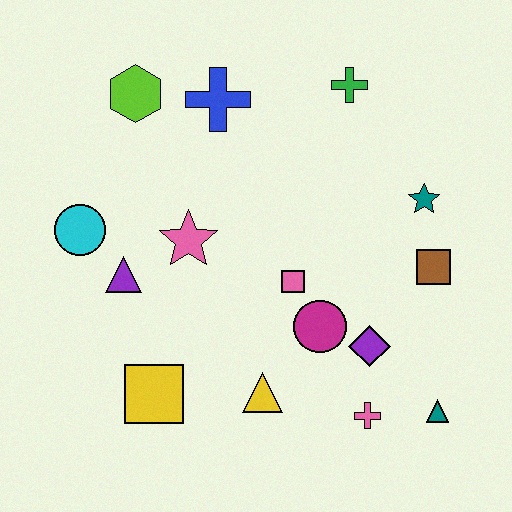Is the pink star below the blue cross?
Yes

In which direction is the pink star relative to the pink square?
The pink star is to the left of the pink square.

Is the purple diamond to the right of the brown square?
No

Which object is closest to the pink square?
The magenta circle is closest to the pink square.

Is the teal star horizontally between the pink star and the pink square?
No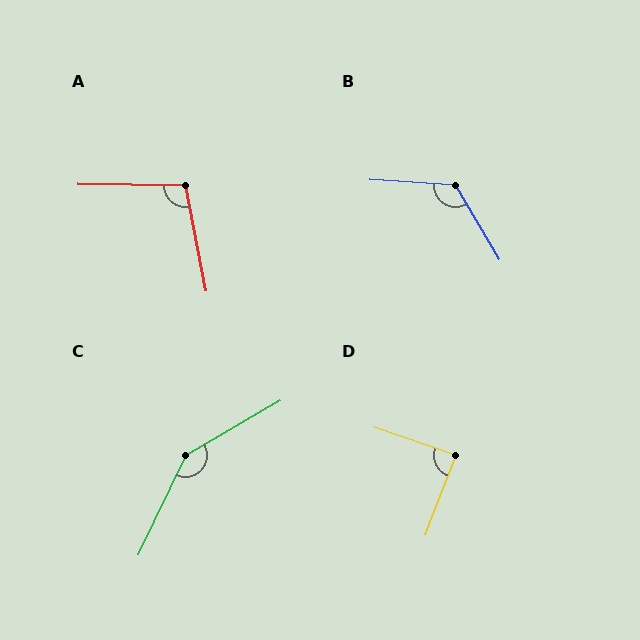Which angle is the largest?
C, at approximately 146 degrees.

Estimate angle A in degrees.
Approximately 102 degrees.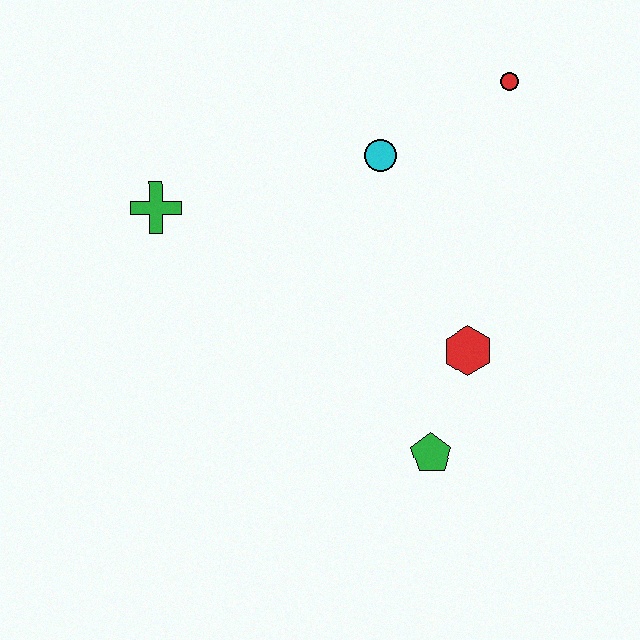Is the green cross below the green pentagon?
No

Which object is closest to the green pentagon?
The red hexagon is closest to the green pentagon.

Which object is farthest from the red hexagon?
The green cross is farthest from the red hexagon.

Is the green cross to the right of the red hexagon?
No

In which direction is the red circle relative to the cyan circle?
The red circle is to the right of the cyan circle.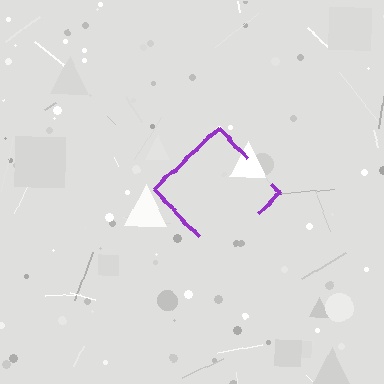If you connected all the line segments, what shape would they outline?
They would outline a diamond.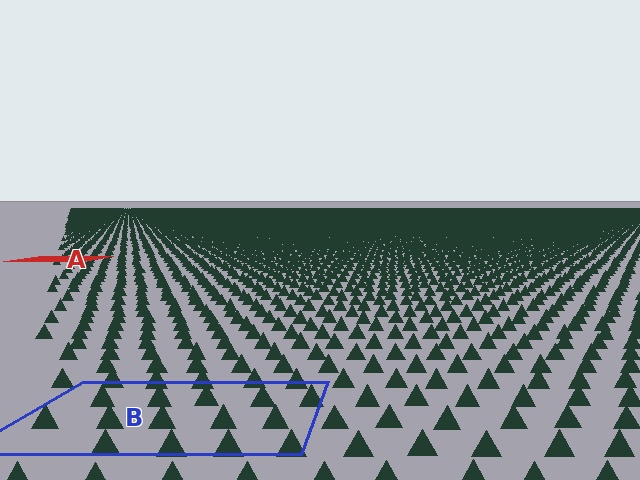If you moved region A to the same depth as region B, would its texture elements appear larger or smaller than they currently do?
They would appear larger. At a closer depth, the same texture elements are projected at a bigger on-screen size.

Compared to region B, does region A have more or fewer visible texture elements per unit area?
Region A has more texture elements per unit area — they are packed more densely because it is farther away.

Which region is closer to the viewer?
Region B is closer. The texture elements there are larger and more spread out.